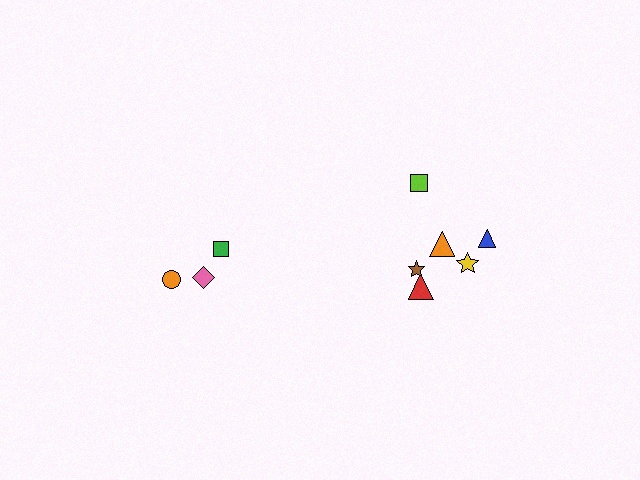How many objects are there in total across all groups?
There are 9 objects.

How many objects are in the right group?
There are 6 objects.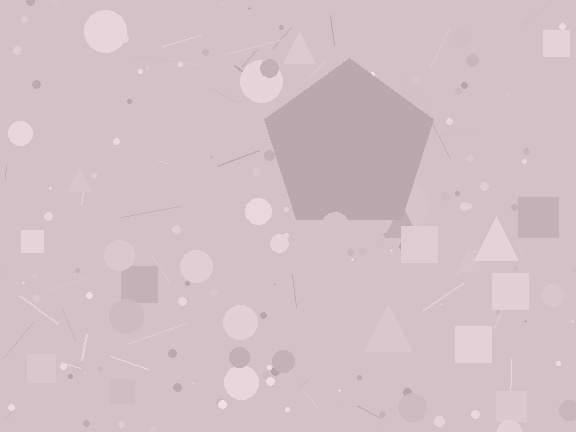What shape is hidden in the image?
A pentagon is hidden in the image.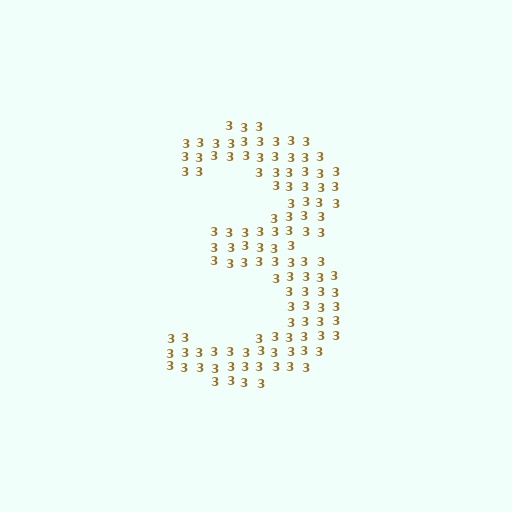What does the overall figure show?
The overall figure shows the digit 3.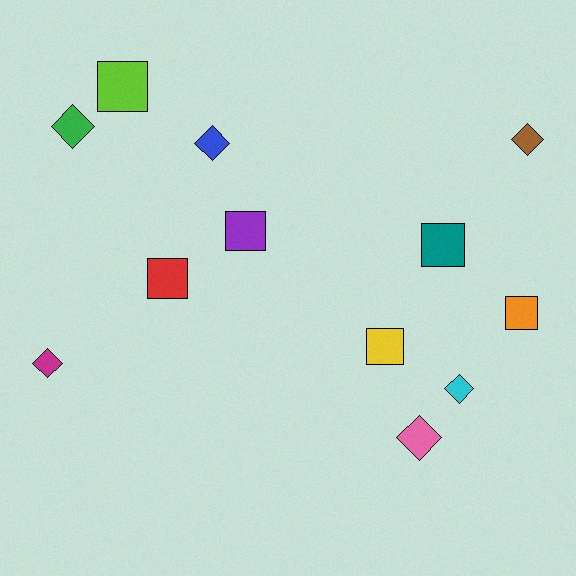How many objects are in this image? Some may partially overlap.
There are 12 objects.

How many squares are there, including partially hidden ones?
There are 6 squares.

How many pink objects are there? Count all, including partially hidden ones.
There is 1 pink object.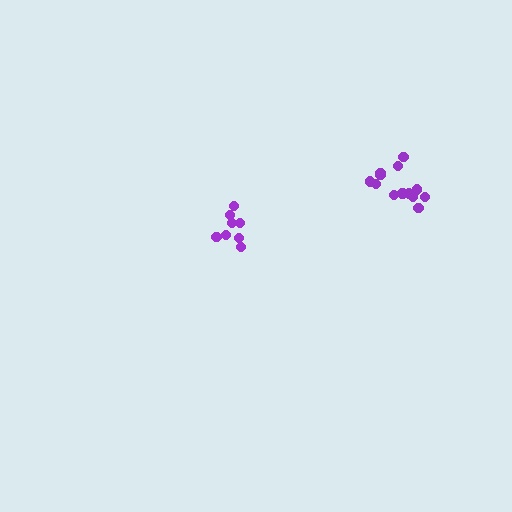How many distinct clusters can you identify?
There are 2 distinct clusters.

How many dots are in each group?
Group 1: 8 dots, Group 2: 13 dots (21 total).